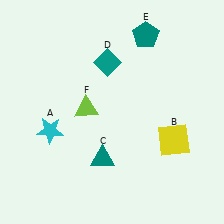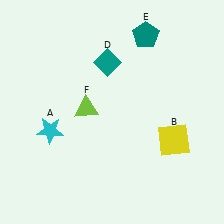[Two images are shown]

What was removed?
The teal triangle (C) was removed in Image 2.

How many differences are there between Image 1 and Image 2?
There is 1 difference between the two images.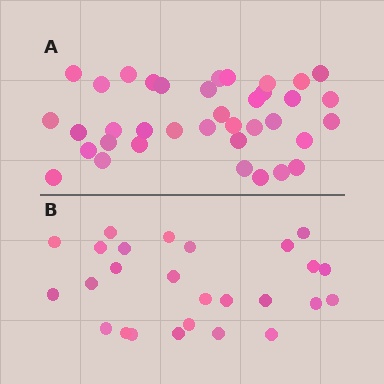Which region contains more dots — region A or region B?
Region A (the top region) has more dots.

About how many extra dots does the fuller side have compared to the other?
Region A has roughly 12 or so more dots than region B.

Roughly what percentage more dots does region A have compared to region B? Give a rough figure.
About 40% more.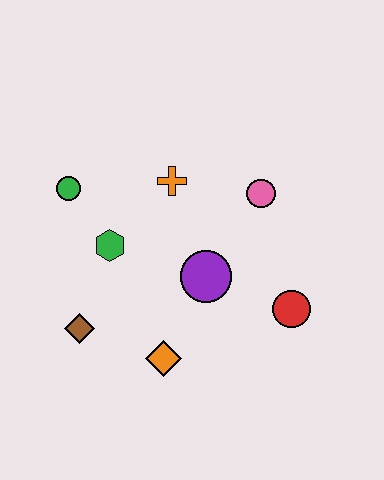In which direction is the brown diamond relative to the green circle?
The brown diamond is below the green circle.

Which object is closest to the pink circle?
The orange cross is closest to the pink circle.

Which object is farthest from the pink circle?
The brown diamond is farthest from the pink circle.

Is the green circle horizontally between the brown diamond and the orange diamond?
No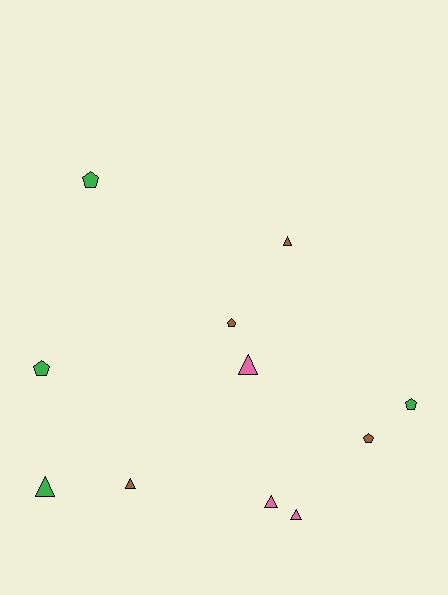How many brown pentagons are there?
There are 2 brown pentagons.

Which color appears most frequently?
Green, with 4 objects.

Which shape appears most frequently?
Triangle, with 6 objects.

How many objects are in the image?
There are 11 objects.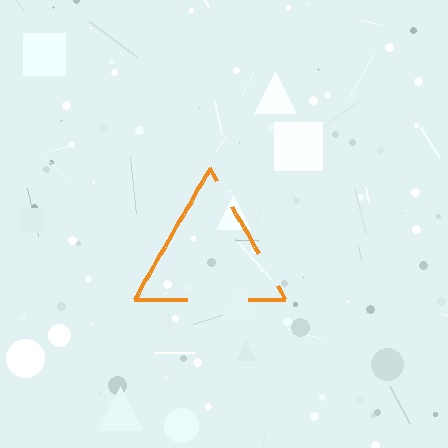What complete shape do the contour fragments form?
The contour fragments form a triangle.